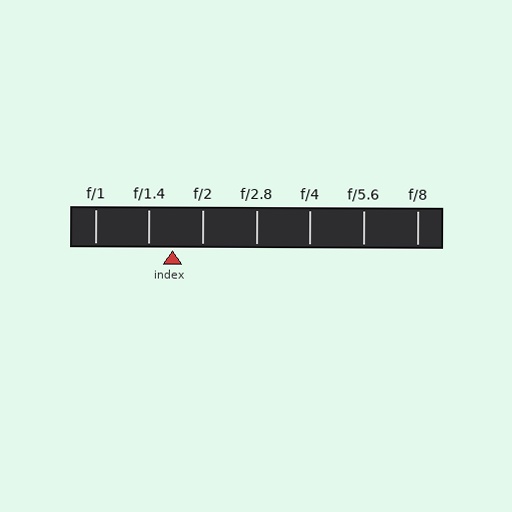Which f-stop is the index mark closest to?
The index mark is closest to f/1.4.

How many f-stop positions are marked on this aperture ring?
There are 7 f-stop positions marked.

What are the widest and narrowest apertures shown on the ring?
The widest aperture shown is f/1 and the narrowest is f/8.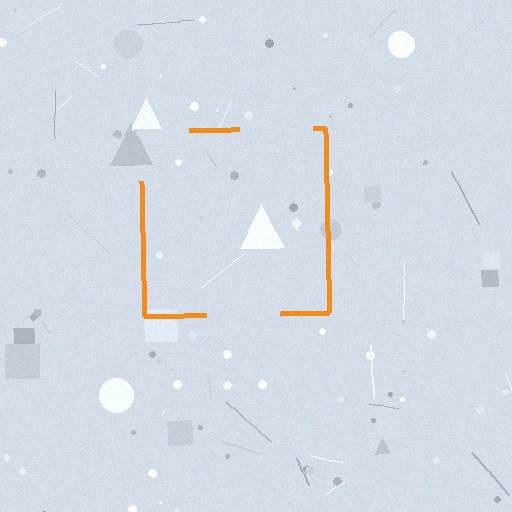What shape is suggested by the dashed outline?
The dashed outline suggests a square.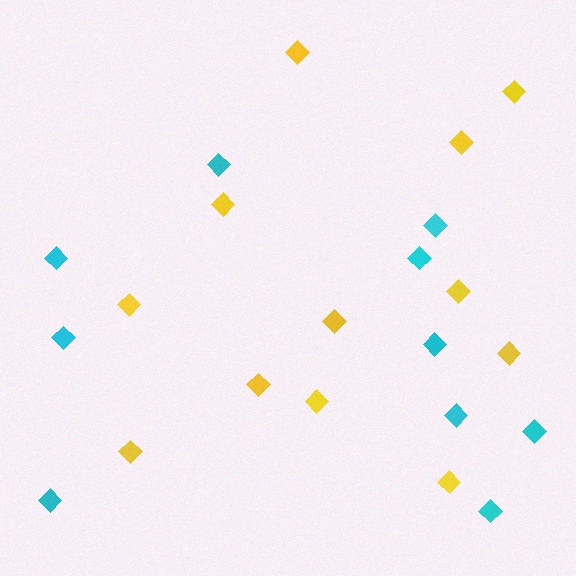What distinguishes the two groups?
There are 2 groups: one group of cyan diamonds (10) and one group of yellow diamonds (12).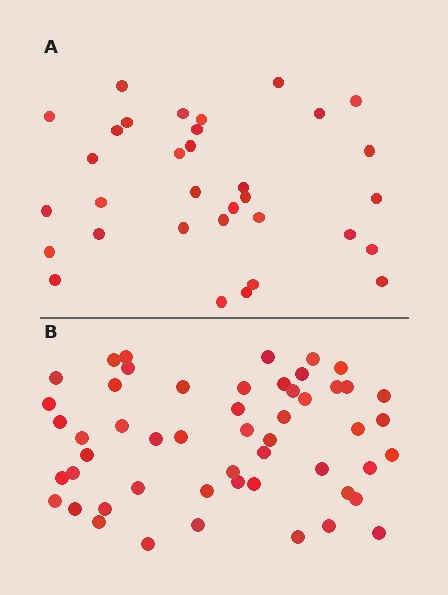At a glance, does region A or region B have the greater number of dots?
Region B (the bottom region) has more dots.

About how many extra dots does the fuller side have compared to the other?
Region B has approximately 20 more dots than region A.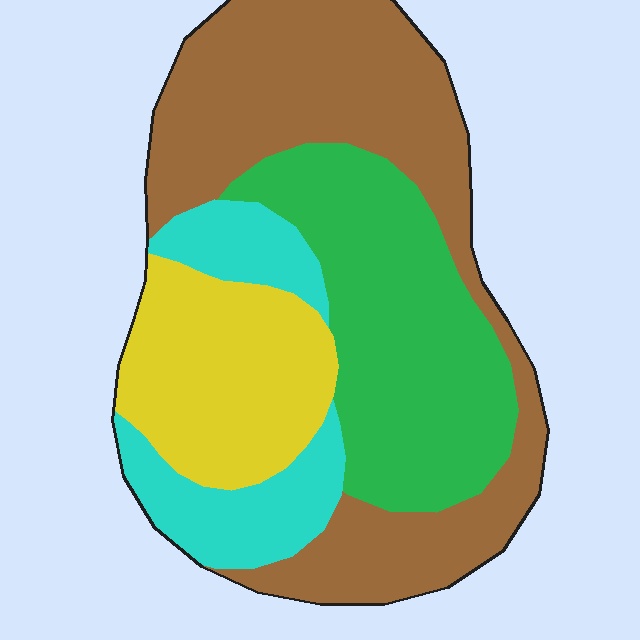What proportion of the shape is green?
Green covers roughly 30% of the shape.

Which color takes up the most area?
Brown, at roughly 40%.